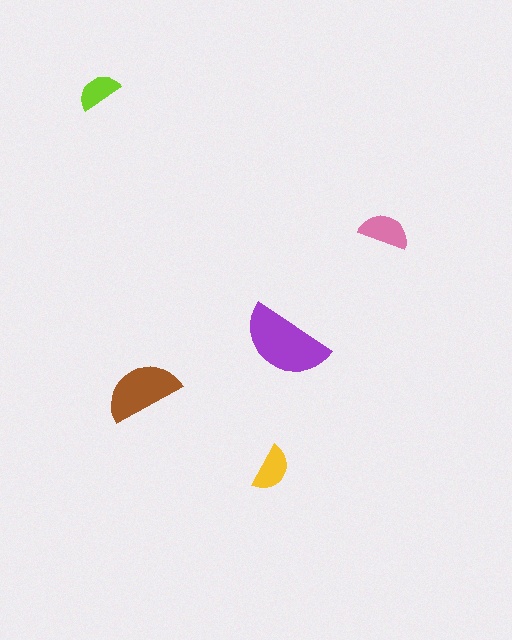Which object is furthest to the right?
The pink semicircle is rightmost.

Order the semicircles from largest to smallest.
the purple one, the brown one, the pink one, the yellow one, the lime one.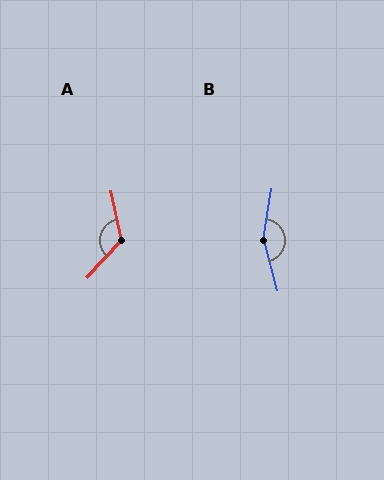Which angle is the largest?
B, at approximately 156 degrees.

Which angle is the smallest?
A, at approximately 124 degrees.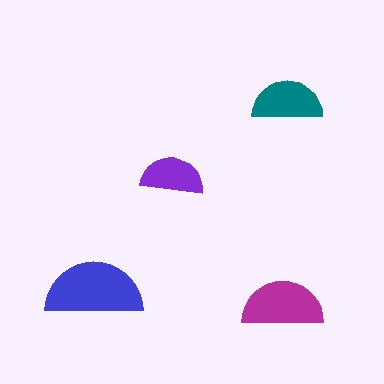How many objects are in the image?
There are 4 objects in the image.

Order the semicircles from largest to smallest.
the blue one, the magenta one, the teal one, the purple one.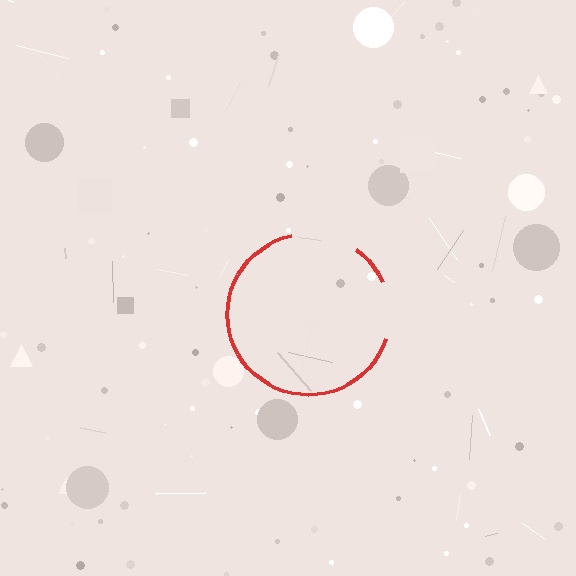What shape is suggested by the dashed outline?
The dashed outline suggests a circle.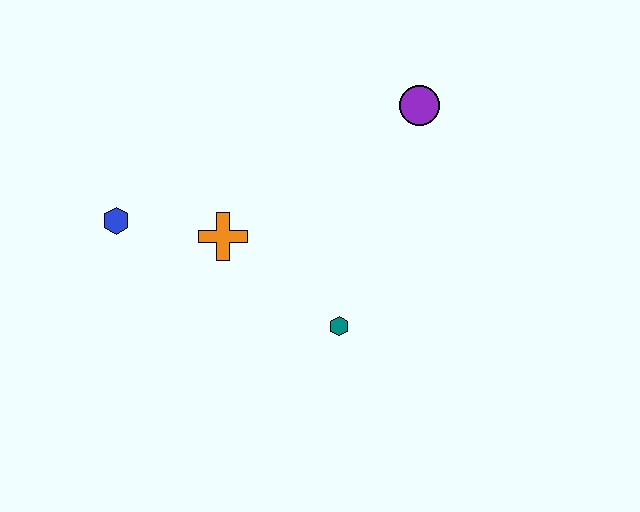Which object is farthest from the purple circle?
The blue hexagon is farthest from the purple circle.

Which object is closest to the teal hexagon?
The orange cross is closest to the teal hexagon.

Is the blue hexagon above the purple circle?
No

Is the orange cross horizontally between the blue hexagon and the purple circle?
Yes